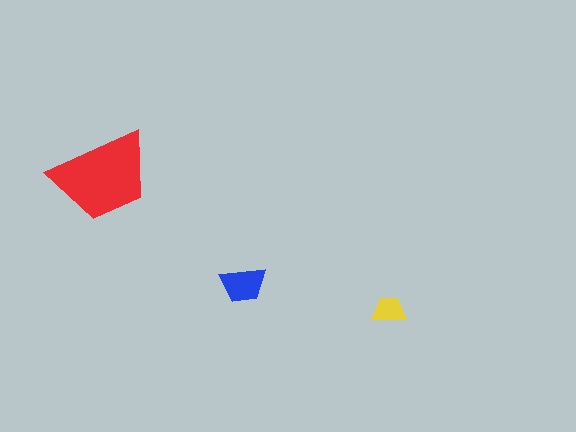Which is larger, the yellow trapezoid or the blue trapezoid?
The blue one.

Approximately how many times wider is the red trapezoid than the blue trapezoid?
About 2 times wider.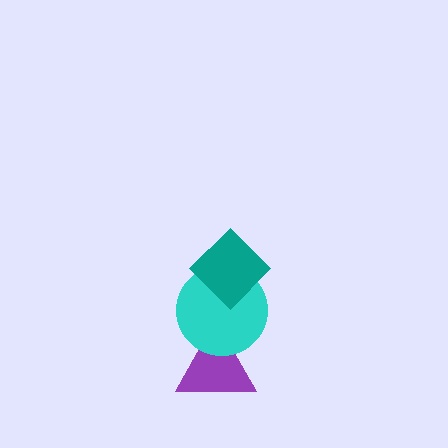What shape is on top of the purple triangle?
The cyan circle is on top of the purple triangle.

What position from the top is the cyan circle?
The cyan circle is 2nd from the top.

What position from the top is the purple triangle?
The purple triangle is 3rd from the top.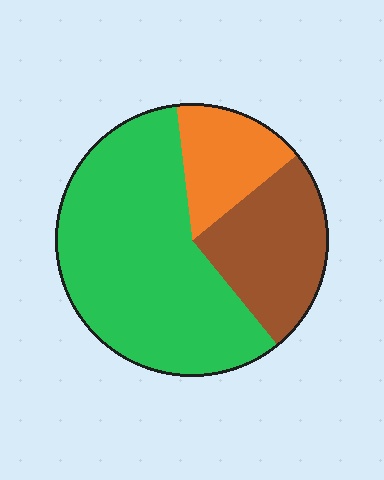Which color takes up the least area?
Orange, at roughly 15%.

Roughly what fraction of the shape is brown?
Brown covers 25% of the shape.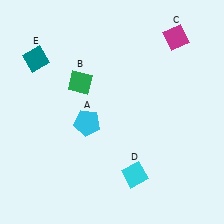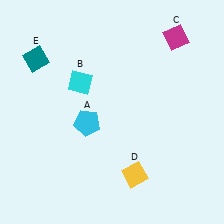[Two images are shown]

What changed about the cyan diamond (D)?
In Image 1, D is cyan. In Image 2, it changed to yellow.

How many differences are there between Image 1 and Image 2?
There are 2 differences between the two images.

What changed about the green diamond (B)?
In Image 1, B is green. In Image 2, it changed to cyan.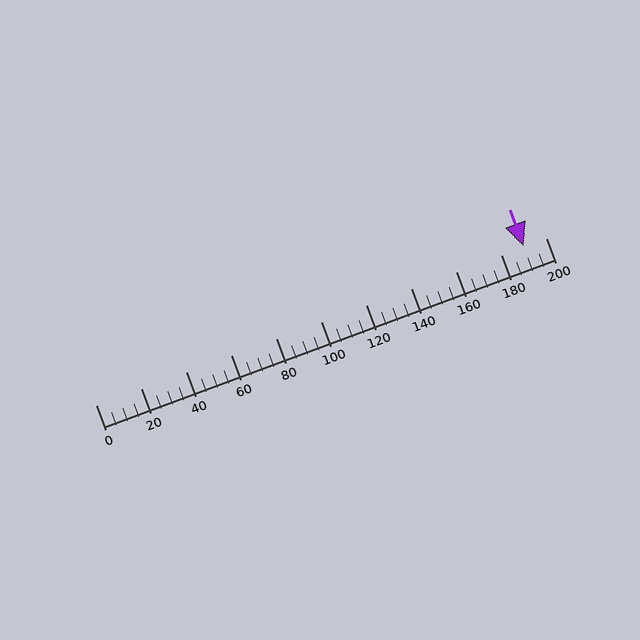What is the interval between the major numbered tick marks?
The major tick marks are spaced 20 units apart.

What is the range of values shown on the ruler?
The ruler shows values from 0 to 200.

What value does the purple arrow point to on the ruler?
The purple arrow points to approximately 190.